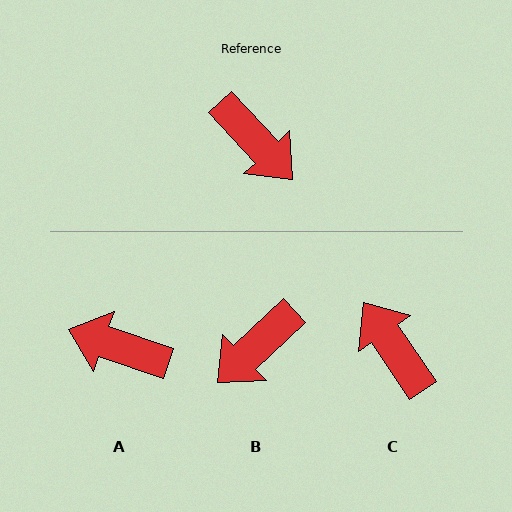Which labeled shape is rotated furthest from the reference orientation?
C, about 171 degrees away.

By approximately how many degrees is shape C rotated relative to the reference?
Approximately 171 degrees counter-clockwise.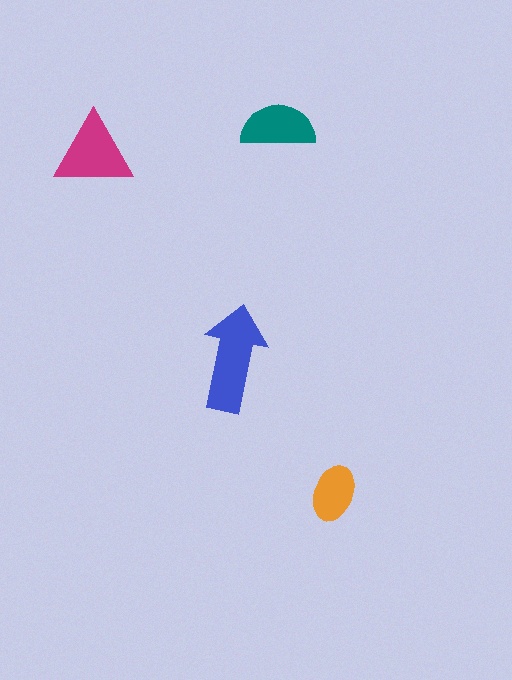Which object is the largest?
The blue arrow.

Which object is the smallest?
The orange ellipse.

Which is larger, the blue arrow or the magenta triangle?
The blue arrow.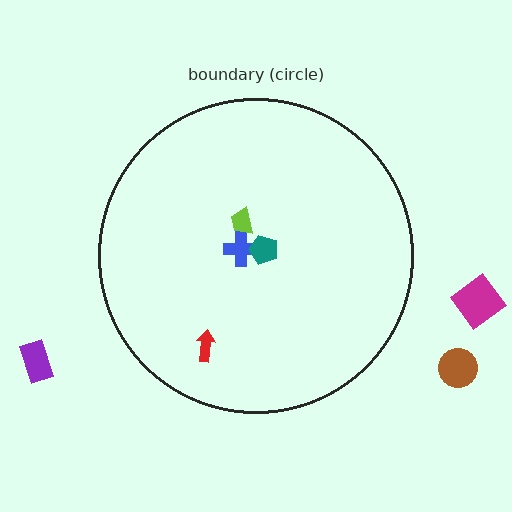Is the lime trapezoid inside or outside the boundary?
Inside.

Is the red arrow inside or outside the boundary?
Inside.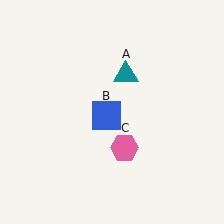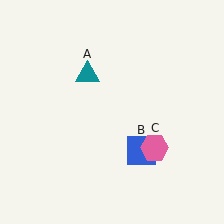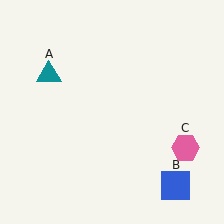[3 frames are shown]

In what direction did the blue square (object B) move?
The blue square (object B) moved down and to the right.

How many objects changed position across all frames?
3 objects changed position: teal triangle (object A), blue square (object B), pink hexagon (object C).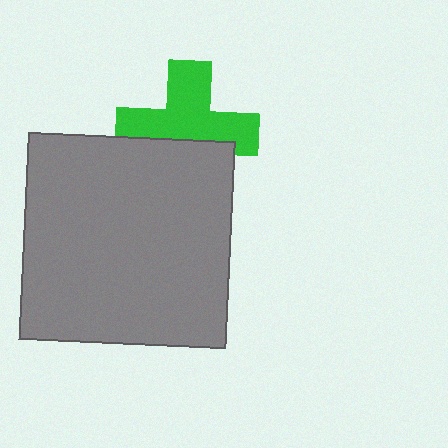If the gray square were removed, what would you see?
You would see the complete green cross.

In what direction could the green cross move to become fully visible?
The green cross could move up. That would shift it out from behind the gray square entirely.